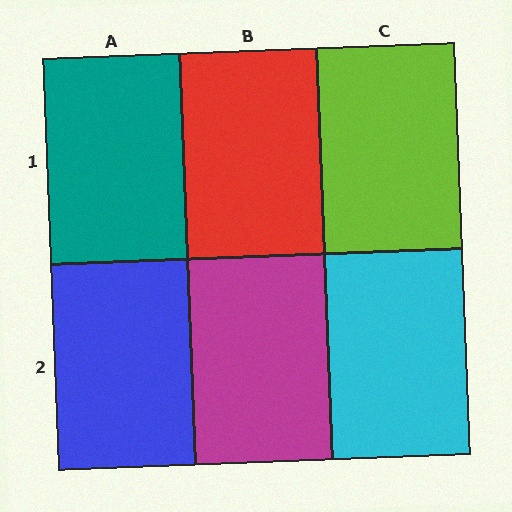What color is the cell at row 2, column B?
Magenta.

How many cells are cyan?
1 cell is cyan.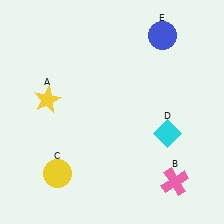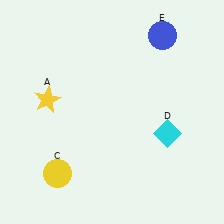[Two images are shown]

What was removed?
The pink cross (B) was removed in Image 2.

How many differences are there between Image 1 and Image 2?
There is 1 difference between the two images.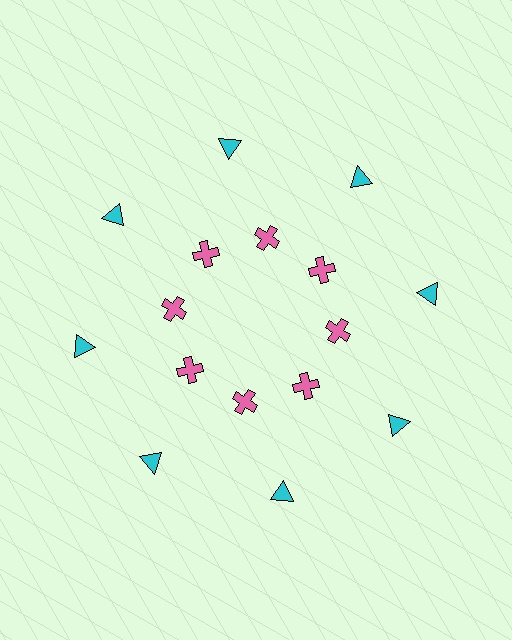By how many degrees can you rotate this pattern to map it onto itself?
The pattern maps onto itself every 45 degrees of rotation.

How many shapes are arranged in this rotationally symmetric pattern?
There are 16 shapes, arranged in 8 groups of 2.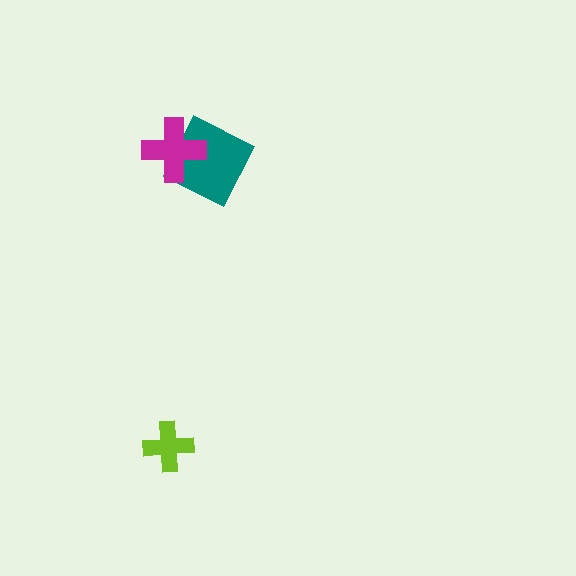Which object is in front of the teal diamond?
The magenta cross is in front of the teal diamond.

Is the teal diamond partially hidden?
Yes, it is partially covered by another shape.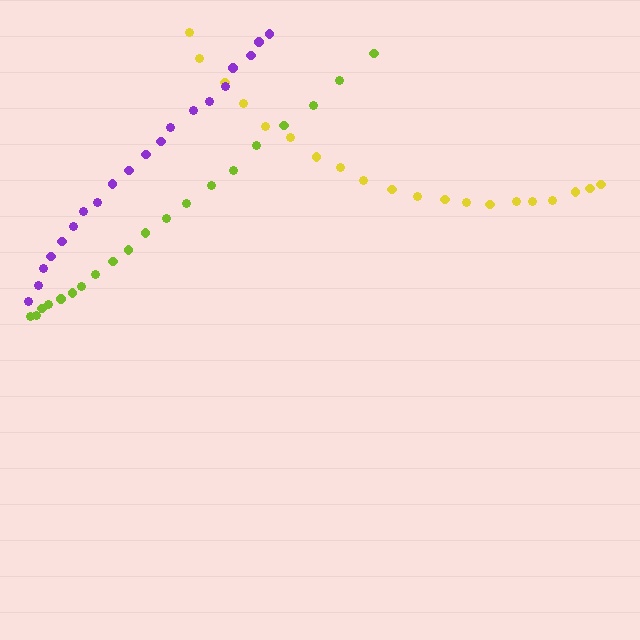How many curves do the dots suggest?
There are 3 distinct paths.